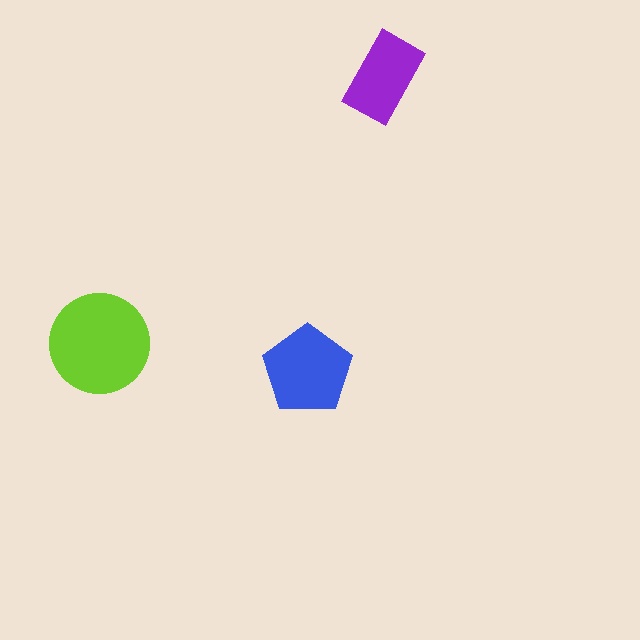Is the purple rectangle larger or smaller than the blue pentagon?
Smaller.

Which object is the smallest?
The purple rectangle.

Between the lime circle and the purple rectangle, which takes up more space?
The lime circle.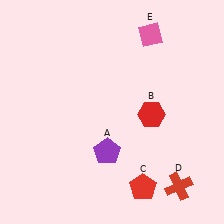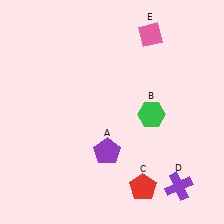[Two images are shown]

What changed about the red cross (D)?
In Image 1, D is red. In Image 2, it changed to purple.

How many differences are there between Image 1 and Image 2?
There are 2 differences between the two images.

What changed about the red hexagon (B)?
In Image 1, B is red. In Image 2, it changed to green.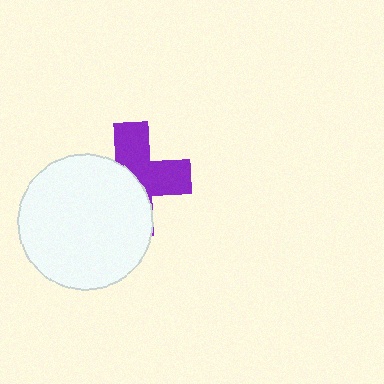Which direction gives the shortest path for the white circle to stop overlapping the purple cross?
Moving toward the lower-left gives the shortest separation.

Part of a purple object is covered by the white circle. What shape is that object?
It is a cross.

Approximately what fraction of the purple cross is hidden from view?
Roughly 51% of the purple cross is hidden behind the white circle.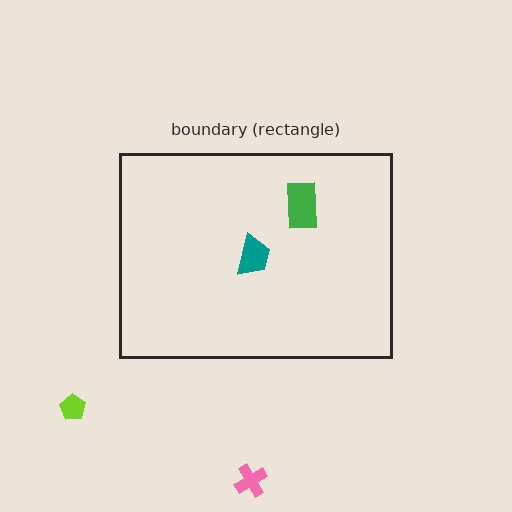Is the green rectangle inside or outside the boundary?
Inside.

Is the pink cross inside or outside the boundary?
Outside.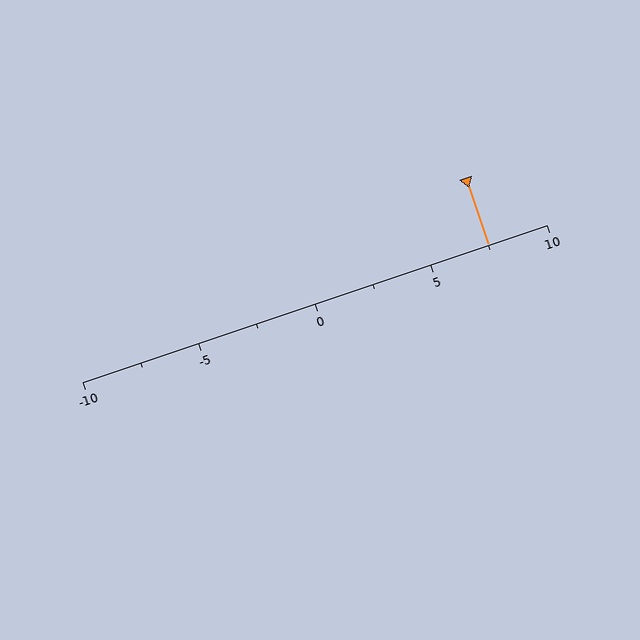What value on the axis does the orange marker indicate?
The marker indicates approximately 7.5.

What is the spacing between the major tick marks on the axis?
The major ticks are spaced 5 apart.